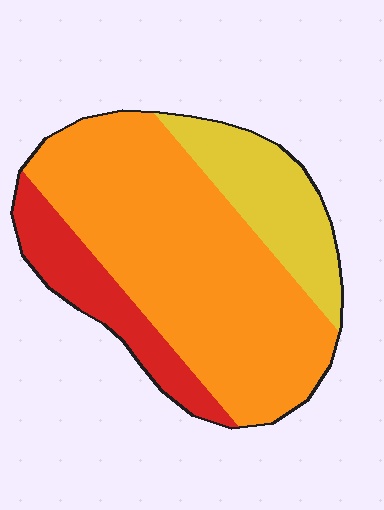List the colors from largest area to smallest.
From largest to smallest: orange, yellow, red.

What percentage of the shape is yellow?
Yellow covers 20% of the shape.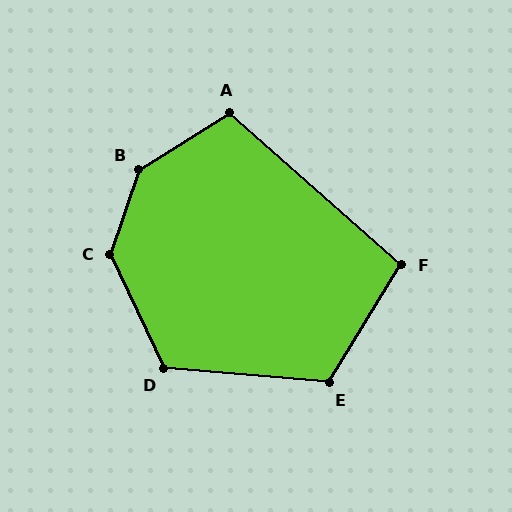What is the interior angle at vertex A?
Approximately 106 degrees (obtuse).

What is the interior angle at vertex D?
Approximately 120 degrees (obtuse).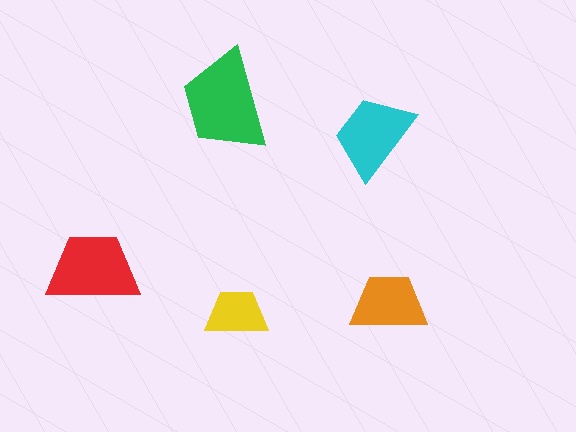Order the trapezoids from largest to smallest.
the green one, the red one, the cyan one, the orange one, the yellow one.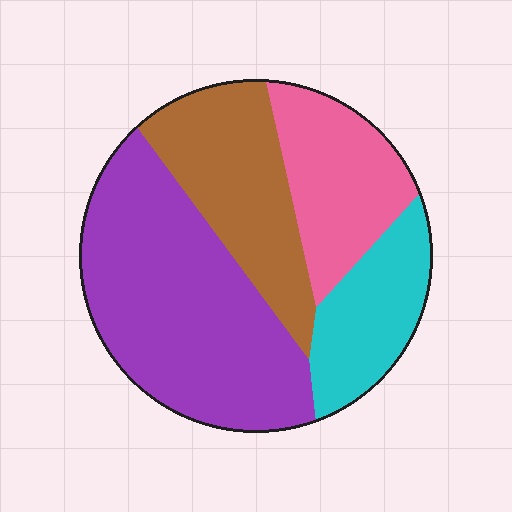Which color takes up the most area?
Purple, at roughly 40%.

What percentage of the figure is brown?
Brown takes up less than a quarter of the figure.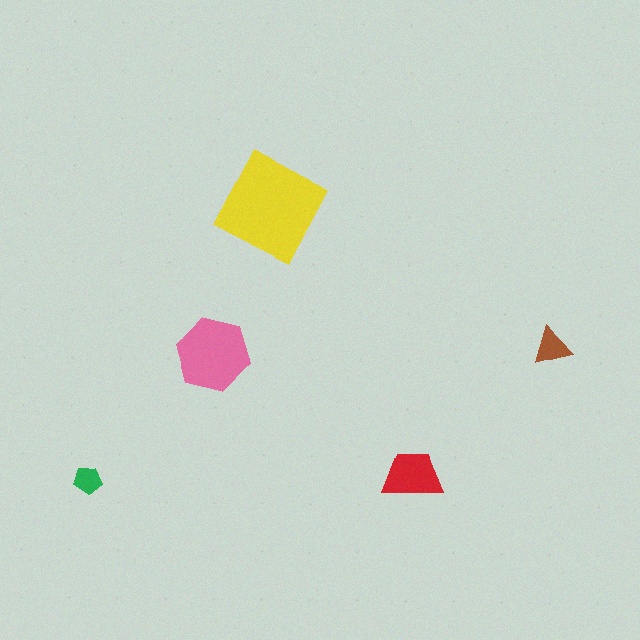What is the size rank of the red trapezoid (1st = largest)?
3rd.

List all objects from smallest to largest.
The green pentagon, the brown triangle, the red trapezoid, the pink hexagon, the yellow square.